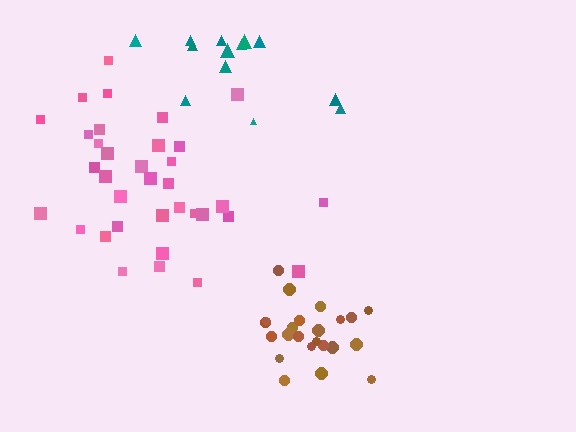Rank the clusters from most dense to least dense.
brown, pink, teal.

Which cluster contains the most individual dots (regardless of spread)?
Pink (35).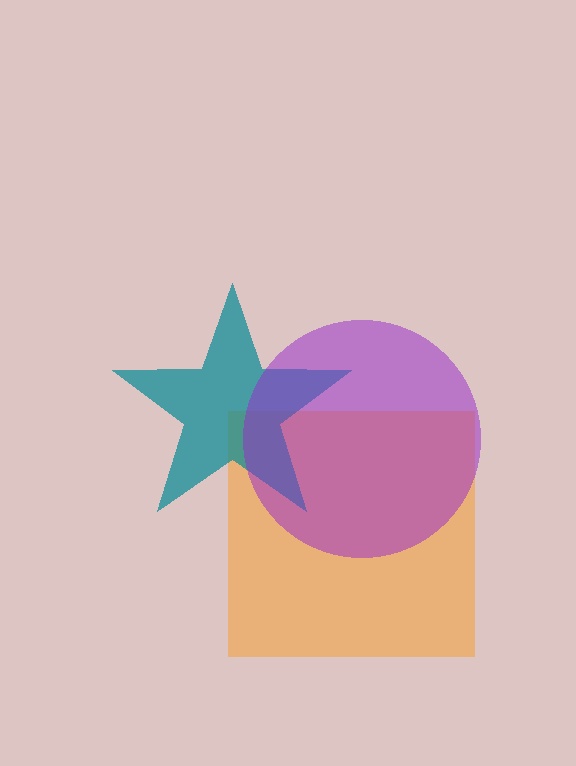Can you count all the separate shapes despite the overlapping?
Yes, there are 3 separate shapes.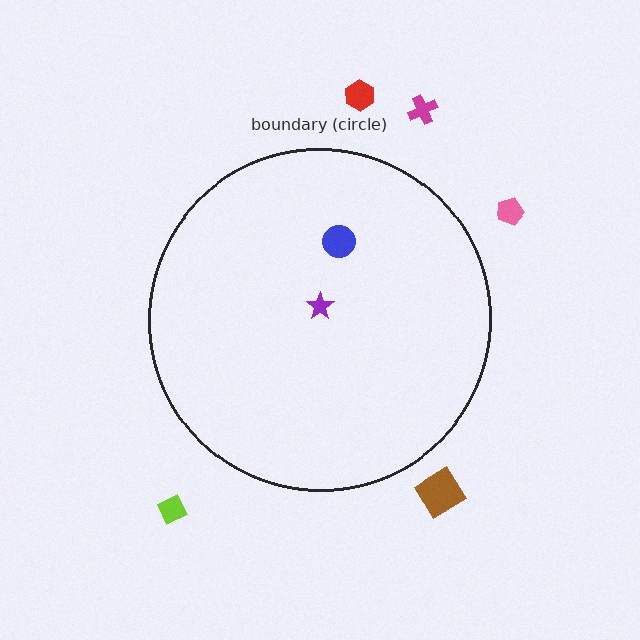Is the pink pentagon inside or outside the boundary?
Outside.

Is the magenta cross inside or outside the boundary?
Outside.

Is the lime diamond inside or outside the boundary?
Outside.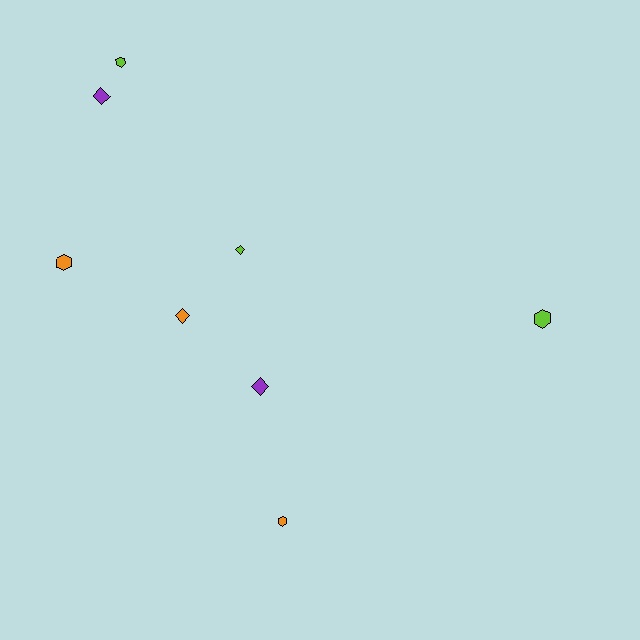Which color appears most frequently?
Lime, with 3 objects.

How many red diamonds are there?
There are no red diamonds.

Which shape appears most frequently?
Hexagon, with 4 objects.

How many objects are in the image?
There are 8 objects.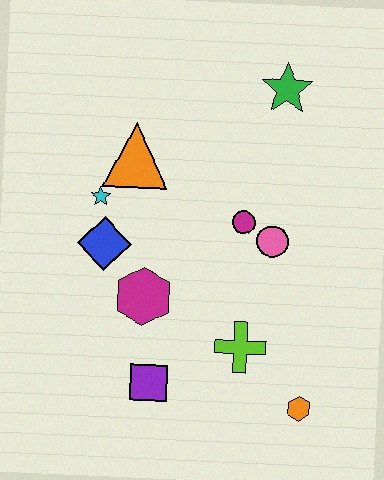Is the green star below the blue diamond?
No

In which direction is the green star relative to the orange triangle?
The green star is to the right of the orange triangle.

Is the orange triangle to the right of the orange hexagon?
No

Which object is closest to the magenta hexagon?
The blue diamond is closest to the magenta hexagon.